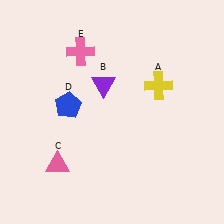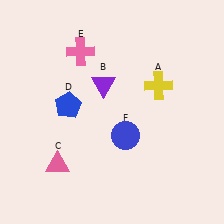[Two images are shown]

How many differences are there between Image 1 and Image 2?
There is 1 difference between the two images.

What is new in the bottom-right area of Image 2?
A blue circle (F) was added in the bottom-right area of Image 2.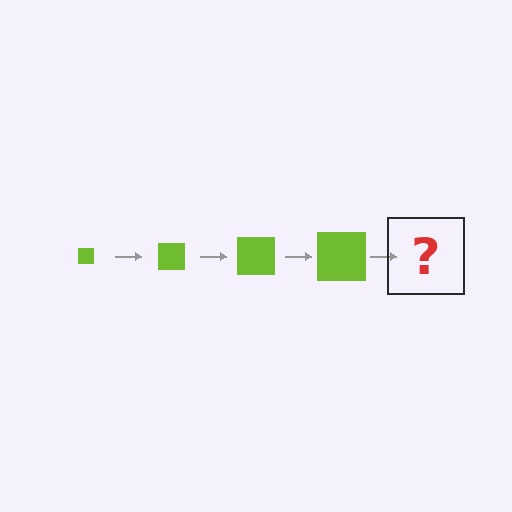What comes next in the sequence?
The next element should be a lime square, larger than the previous one.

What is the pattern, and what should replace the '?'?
The pattern is that the square gets progressively larger each step. The '?' should be a lime square, larger than the previous one.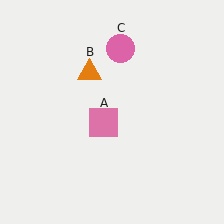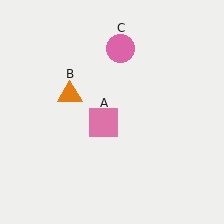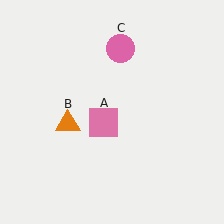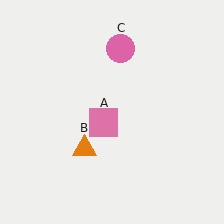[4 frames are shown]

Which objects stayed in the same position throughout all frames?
Pink square (object A) and pink circle (object C) remained stationary.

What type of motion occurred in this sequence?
The orange triangle (object B) rotated counterclockwise around the center of the scene.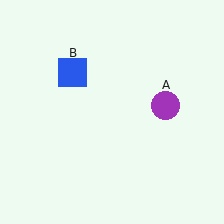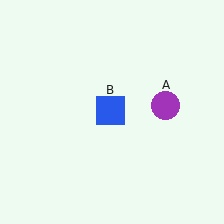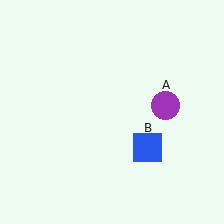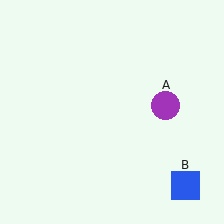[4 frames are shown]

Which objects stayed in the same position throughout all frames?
Purple circle (object A) remained stationary.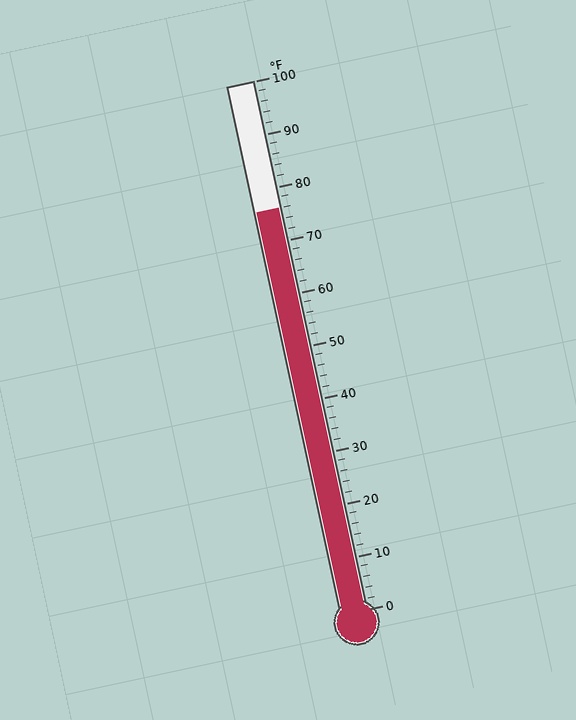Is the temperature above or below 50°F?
The temperature is above 50°F.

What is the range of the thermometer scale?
The thermometer scale ranges from 0°F to 100°F.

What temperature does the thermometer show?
The thermometer shows approximately 76°F.